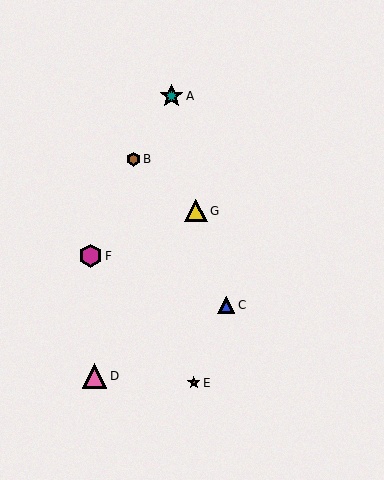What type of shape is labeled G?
Shape G is a yellow triangle.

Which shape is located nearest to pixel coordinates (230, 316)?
The blue triangle (labeled C) at (226, 305) is nearest to that location.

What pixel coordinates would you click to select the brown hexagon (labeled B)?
Click at (134, 159) to select the brown hexagon B.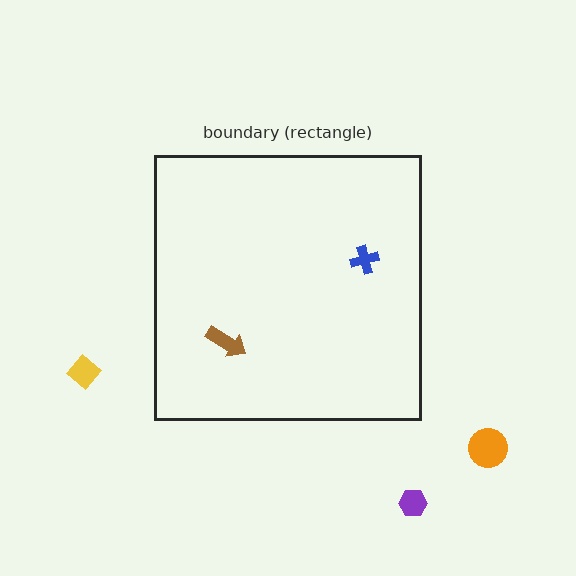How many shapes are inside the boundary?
2 inside, 3 outside.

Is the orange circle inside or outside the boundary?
Outside.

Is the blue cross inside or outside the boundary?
Inside.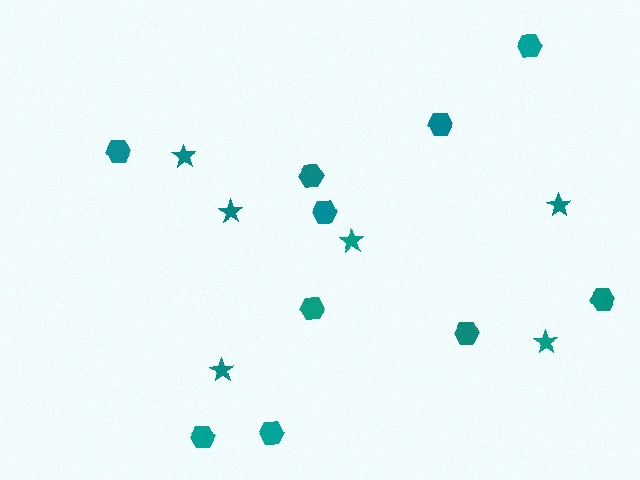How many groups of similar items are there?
There are 2 groups: one group of stars (6) and one group of hexagons (10).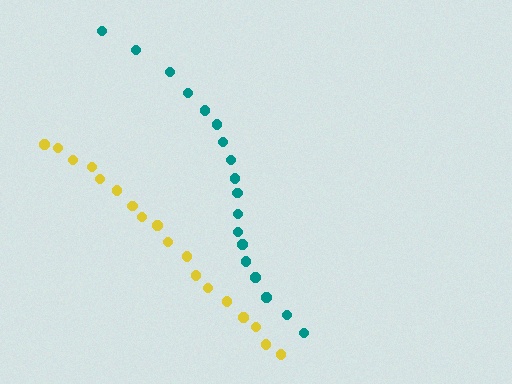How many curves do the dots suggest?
There are 2 distinct paths.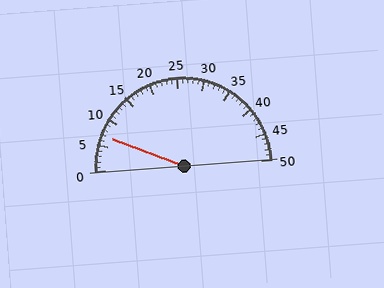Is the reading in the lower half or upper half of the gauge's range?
The reading is in the lower half of the range (0 to 50).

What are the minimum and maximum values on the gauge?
The gauge ranges from 0 to 50.